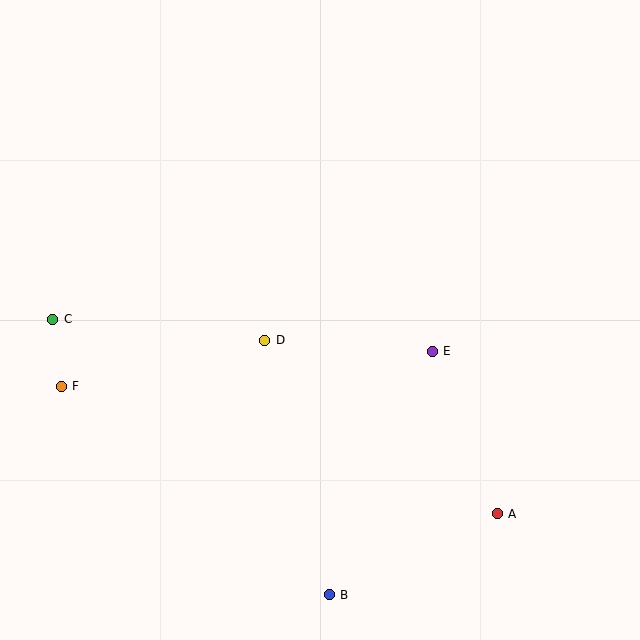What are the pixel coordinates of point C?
Point C is at (53, 319).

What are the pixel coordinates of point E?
Point E is at (432, 351).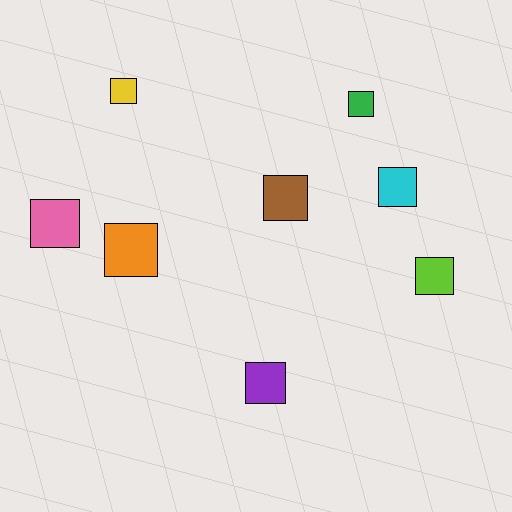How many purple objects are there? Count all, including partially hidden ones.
There is 1 purple object.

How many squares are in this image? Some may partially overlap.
There are 8 squares.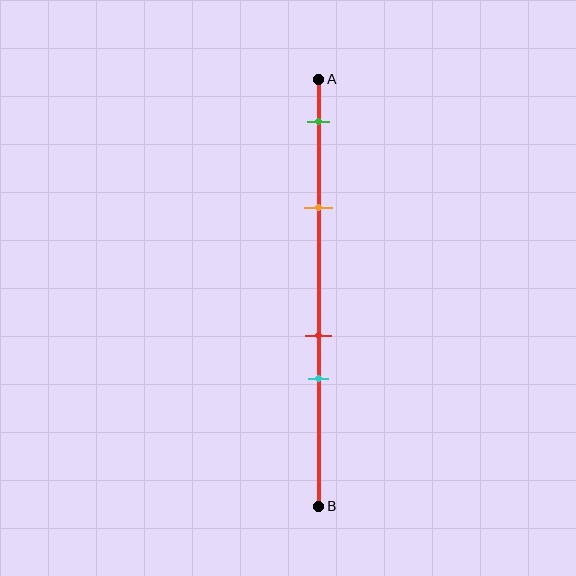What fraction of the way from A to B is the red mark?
The red mark is approximately 60% (0.6) of the way from A to B.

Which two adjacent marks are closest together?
The red and cyan marks are the closest adjacent pair.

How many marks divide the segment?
There are 4 marks dividing the segment.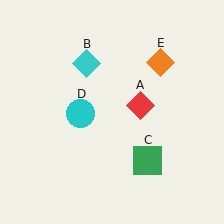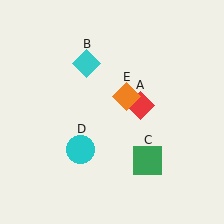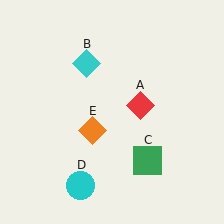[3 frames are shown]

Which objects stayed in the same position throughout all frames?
Red diamond (object A) and cyan diamond (object B) and green square (object C) remained stationary.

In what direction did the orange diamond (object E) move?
The orange diamond (object E) moved down and to the left.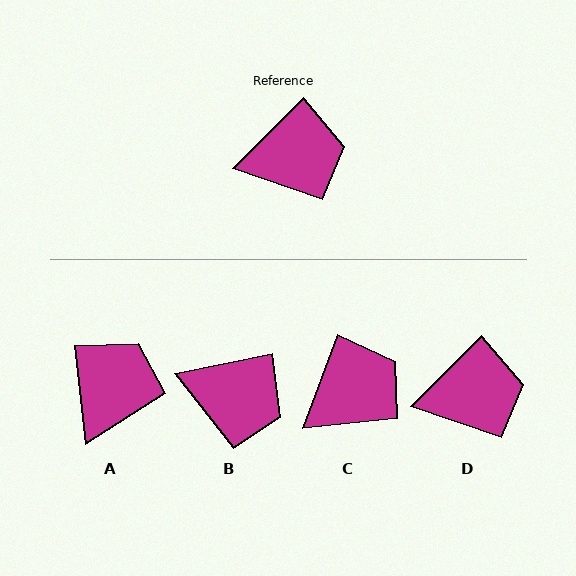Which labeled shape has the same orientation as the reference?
D.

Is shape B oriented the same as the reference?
No, it is off by about 33 degrees.